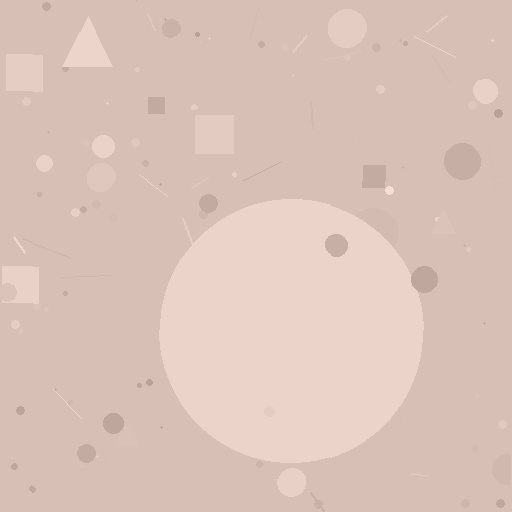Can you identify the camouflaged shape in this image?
The camouflaged shape is a circle.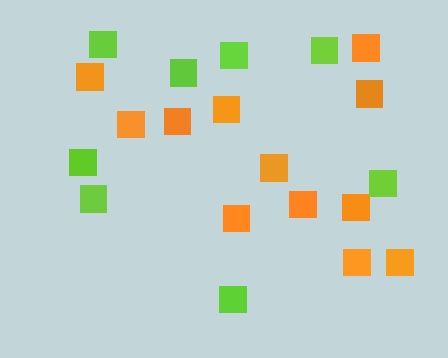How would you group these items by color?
There are 2 groups: one group of orange squares (12) and one group of lime squares (8).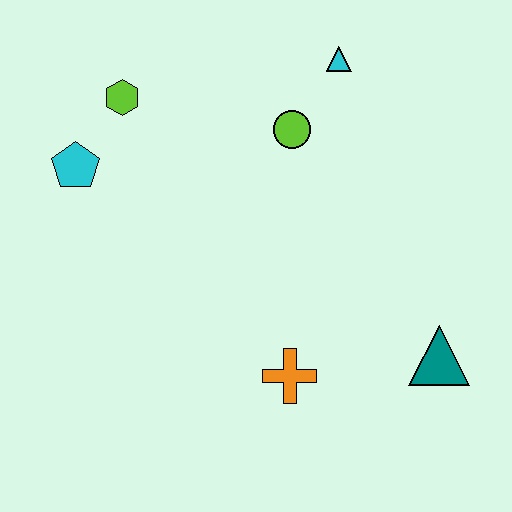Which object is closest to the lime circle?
The cyan triangle is closest to the lime circle.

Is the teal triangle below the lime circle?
Yes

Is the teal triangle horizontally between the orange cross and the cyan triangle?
No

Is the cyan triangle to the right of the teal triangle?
No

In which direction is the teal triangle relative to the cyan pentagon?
The teal triangle is to the right of the cyan pentagon.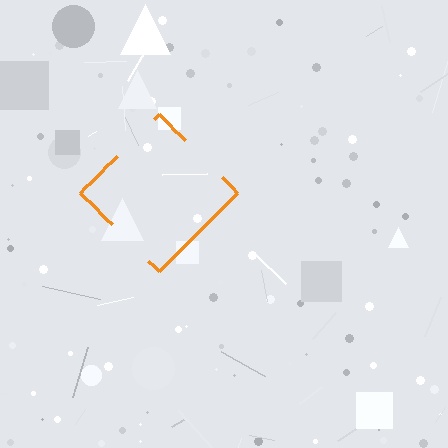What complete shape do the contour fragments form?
The contour fragments form a diamond.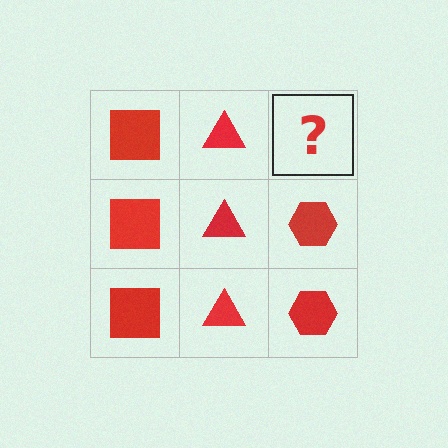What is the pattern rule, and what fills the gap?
The rule is that each column has a consistent shape. The gap should be filled with a red hexagon.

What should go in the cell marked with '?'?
The missing cell should contain a red hexagon.